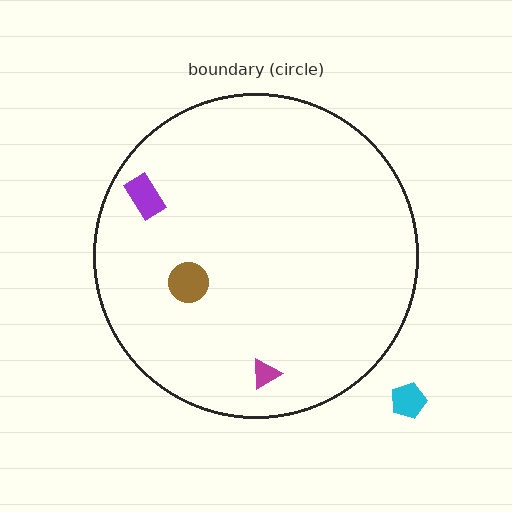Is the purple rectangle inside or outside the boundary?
Inside.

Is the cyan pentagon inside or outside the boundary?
Outside.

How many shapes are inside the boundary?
3 inside, 1 outside.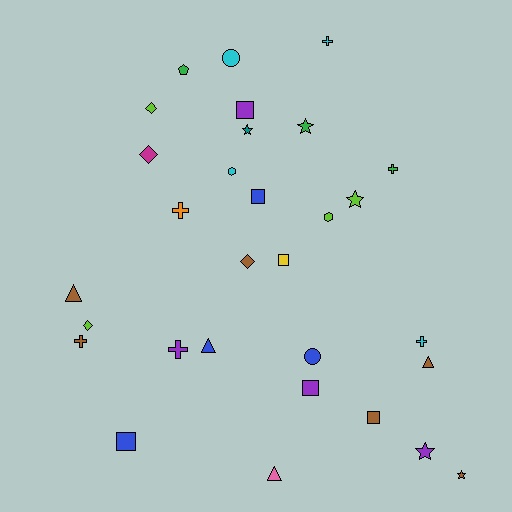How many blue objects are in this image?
There are 4 blue objects.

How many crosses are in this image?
There are 6 crosses.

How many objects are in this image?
There are 30 objects.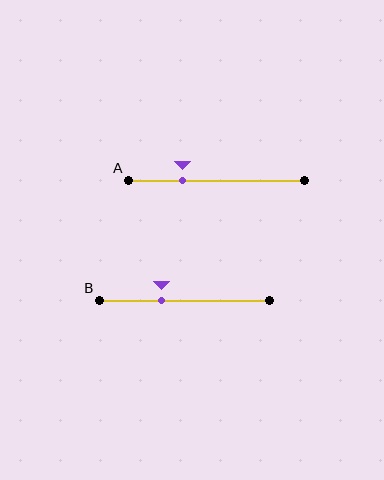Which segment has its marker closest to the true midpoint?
Segment B has its marker closest to the true midpoint.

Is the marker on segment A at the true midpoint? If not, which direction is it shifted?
No, the marker on segment A is shifted to the left by about 19% of the segment length.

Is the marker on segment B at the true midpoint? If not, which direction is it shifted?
No, the marker on segment B is shifted to the left by about 13% of the segment length.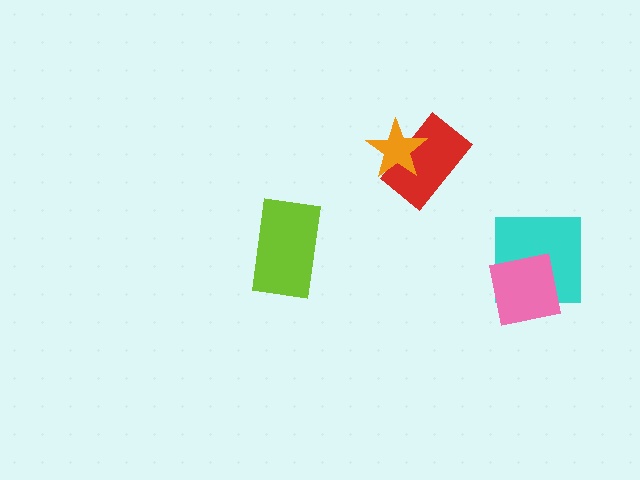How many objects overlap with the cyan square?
1 object overlaps with the cyan square.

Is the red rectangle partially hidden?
Yes, it is partially covered by another shape.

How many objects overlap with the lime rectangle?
0 objects overlap with the lime rectangle.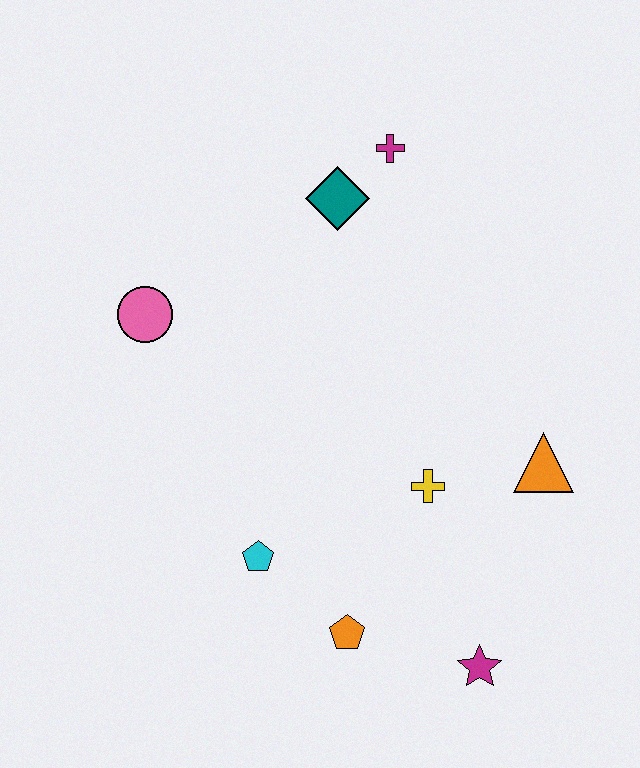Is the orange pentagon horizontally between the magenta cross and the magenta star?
No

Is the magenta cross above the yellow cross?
Yes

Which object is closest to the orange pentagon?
The cyan pentagon is closest to the orange pentagon.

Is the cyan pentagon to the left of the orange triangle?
Yes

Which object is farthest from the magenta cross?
The magenta star is farthest from the magenta cross.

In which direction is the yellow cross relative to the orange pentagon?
The yellow cross is above the orange pentagon.